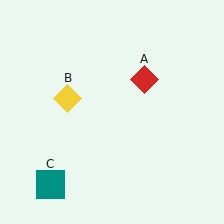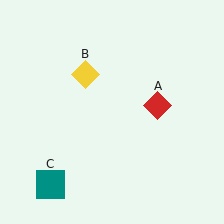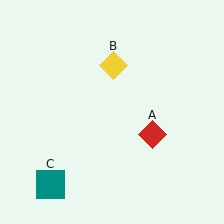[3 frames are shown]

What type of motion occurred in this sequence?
The red diamond (object A), yellow diamond (object B) rotated clockwise around the center of the scene.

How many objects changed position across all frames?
2 objects changed position: red diamond (object A), yellow diamond (object B).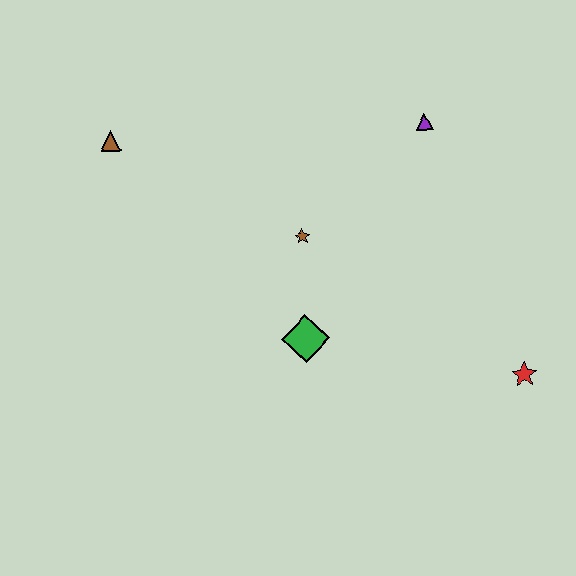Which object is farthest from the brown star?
The red star is farthest from the brown star.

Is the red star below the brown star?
Yes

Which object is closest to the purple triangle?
The brown star is closest to the purple triangle.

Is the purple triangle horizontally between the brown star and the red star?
Yes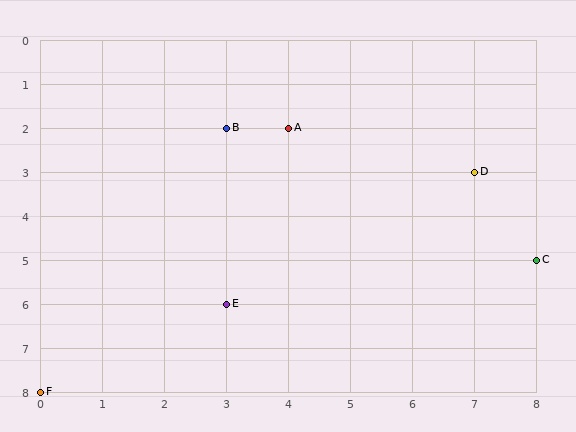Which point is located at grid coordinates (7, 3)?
Point D is at (7, 3).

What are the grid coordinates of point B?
Point B is at grid coordinates (3, 2).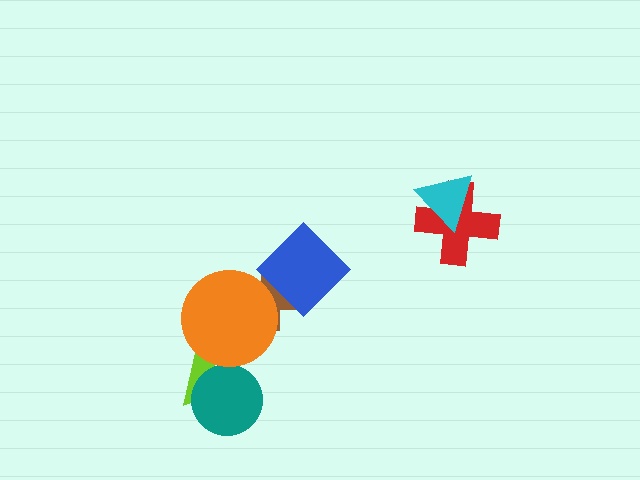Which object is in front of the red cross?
The cyan triangle is in front of the red cross.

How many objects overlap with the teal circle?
1 object overlaps with the teal circle.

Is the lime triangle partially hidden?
Yes, it is partially covered by another shape.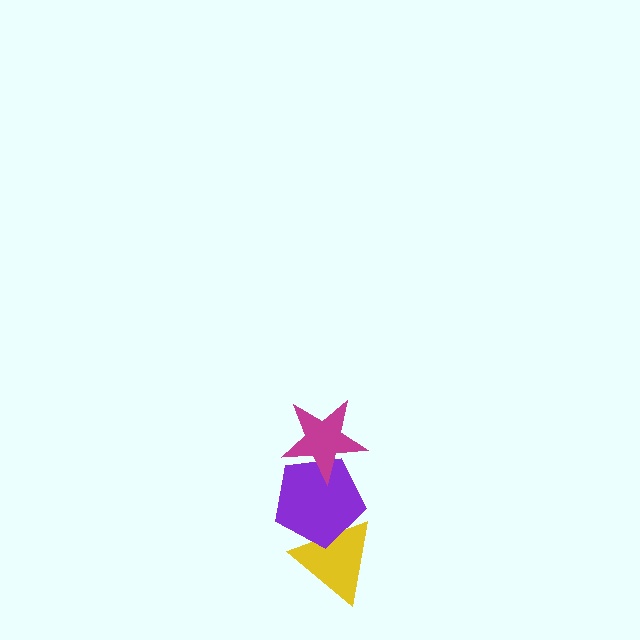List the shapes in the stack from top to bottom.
From top to bottom: the magenta star, the purple pentagon, the yellow triangle.